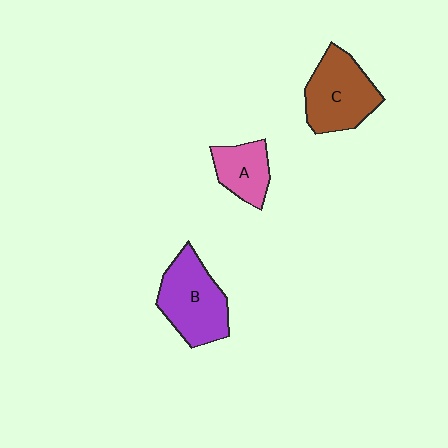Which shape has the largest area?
Shape B (purple).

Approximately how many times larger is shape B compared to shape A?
Approximately 1.7 times.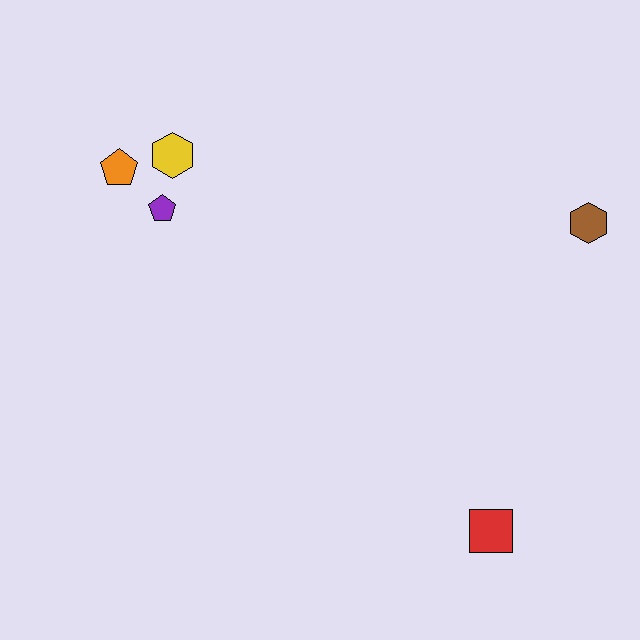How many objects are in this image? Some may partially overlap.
There are 5 objects.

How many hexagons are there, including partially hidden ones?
There are 2 hexagons.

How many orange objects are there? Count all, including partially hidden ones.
There is 1 orange object.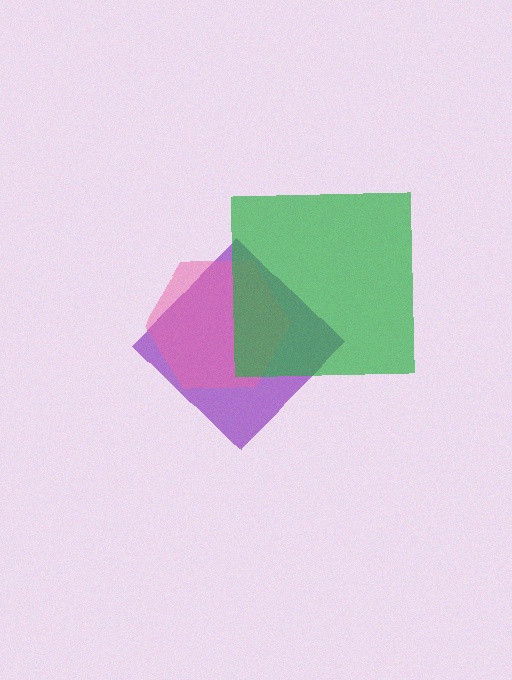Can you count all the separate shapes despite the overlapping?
Yes, there are 3 separate shapes.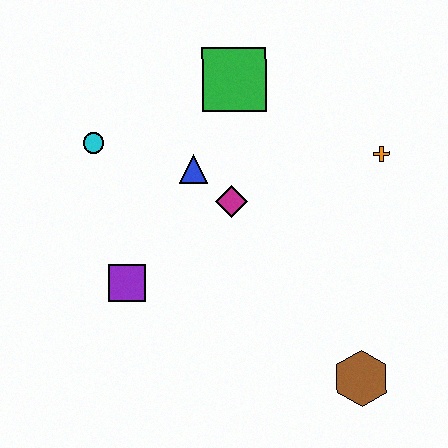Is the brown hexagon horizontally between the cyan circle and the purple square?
No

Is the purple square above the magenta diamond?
No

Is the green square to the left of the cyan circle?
No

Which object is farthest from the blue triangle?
The brown hexagon is farthest from the blue triangle.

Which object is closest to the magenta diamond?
The blue triangle is closest to the magenta diamond.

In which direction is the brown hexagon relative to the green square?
The brown hexagon is below the green square.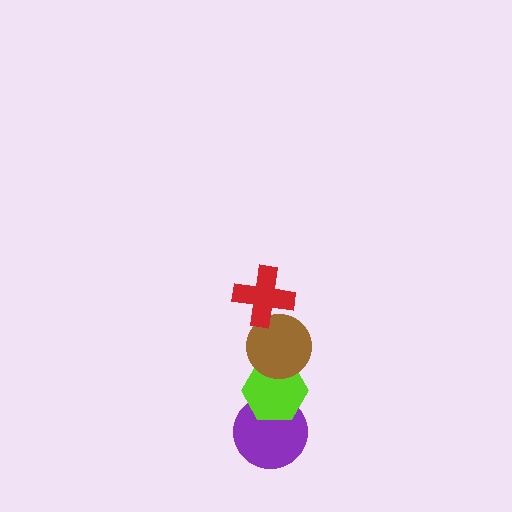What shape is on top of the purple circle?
The lime hexagon is on top of the purple circle.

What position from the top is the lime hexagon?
The lime hexagon is 3rd from the top.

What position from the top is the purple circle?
The purple circle is 4th from the top.